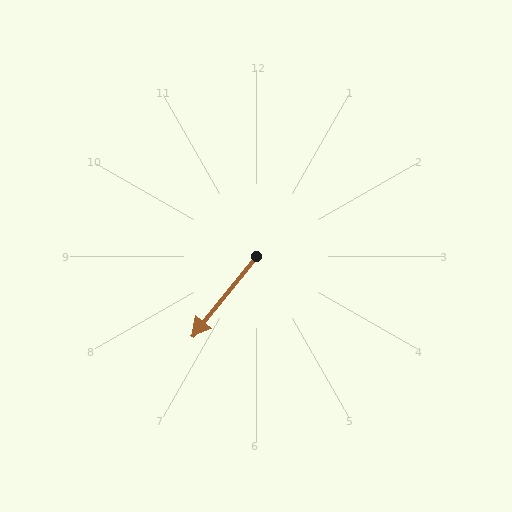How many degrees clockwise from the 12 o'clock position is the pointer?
Approximately 218 degrees.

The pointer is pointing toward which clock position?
Roughly 7 o'clock.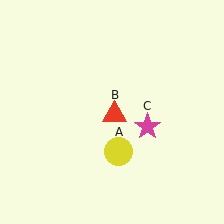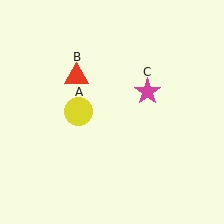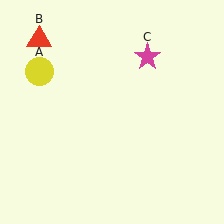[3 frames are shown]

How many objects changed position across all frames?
3 objects changed position: yellow circle (object A), red triangle (object B), magenta star (object C).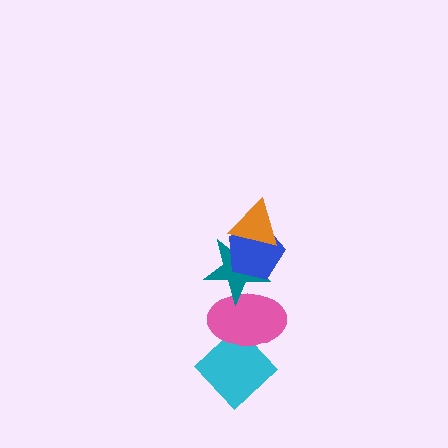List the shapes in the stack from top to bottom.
From top to bottom: the orange triangle, the blue pentagon, the teal star, the pink ellipse, the cyan diamond.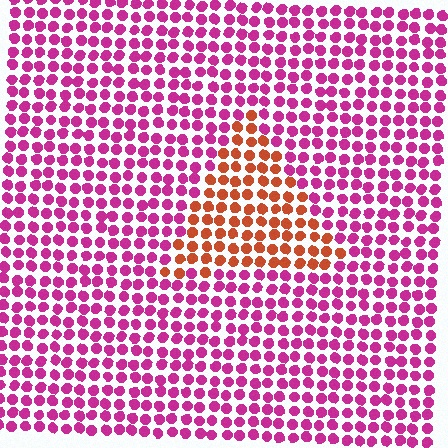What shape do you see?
I see a triangle.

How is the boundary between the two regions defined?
The boundary is defined purely by a slight shift in hue (about 54 degrees). Spacing, size, and orientation are identical on both sides.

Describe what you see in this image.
The image is filled with small magenta elements in a uniform arrangement. A triangle-shaped region is visible where the elements are tinted to a slightly different hue, forming a subtle color boundary.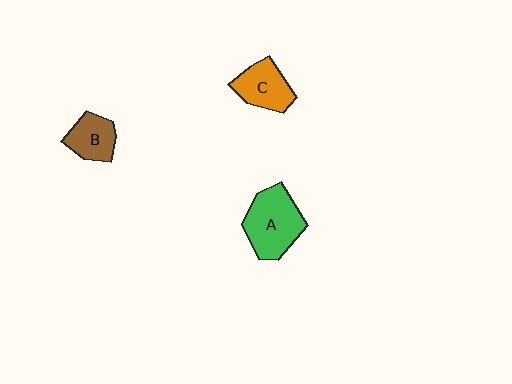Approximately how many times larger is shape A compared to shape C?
Approximately 1.5 times.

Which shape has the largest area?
Shape A (green).